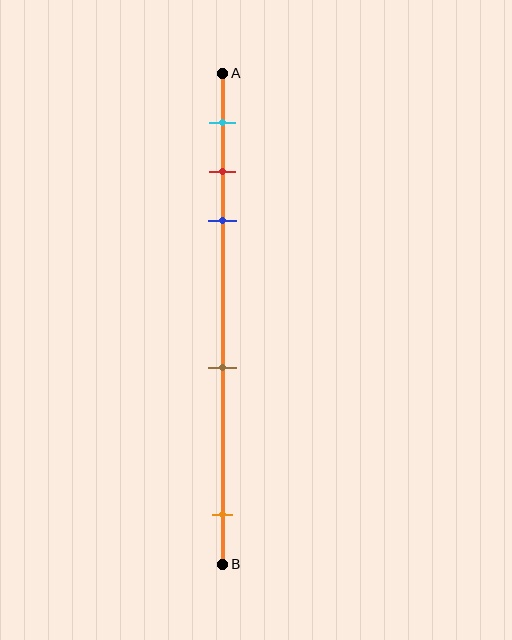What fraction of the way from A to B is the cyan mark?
The cyan mark is approximately 10% (0.1) of the way from A to B.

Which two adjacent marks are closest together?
The red and blue marks are the closest adjacent pair.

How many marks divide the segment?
There are 5 marks dividing the segment.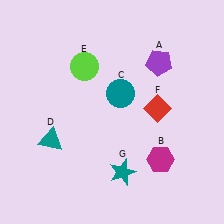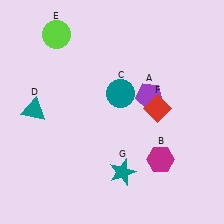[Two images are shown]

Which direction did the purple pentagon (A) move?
The purple pentagon (A) moved down.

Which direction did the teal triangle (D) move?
The teal triangle (D) moved up.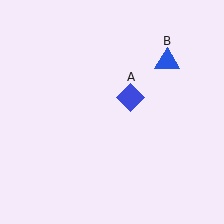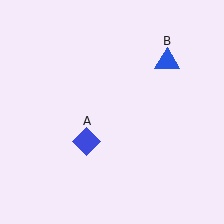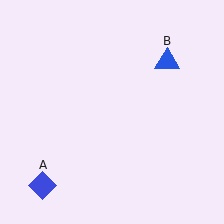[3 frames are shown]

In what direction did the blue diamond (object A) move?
The blue diamond (object A) moved down and to the left.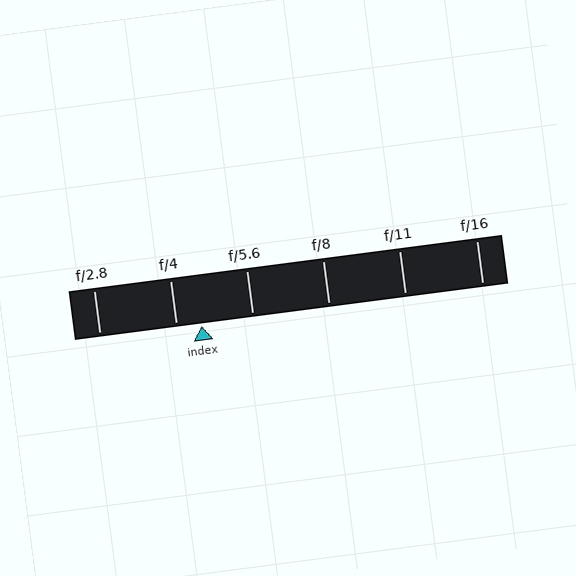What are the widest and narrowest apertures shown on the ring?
The widest aperture shown is f/2.8 and the narrowest is f/16.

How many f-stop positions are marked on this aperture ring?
There are 6 f-stop positions marked.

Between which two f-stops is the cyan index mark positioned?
The index mark is between f/4 and f/5.6.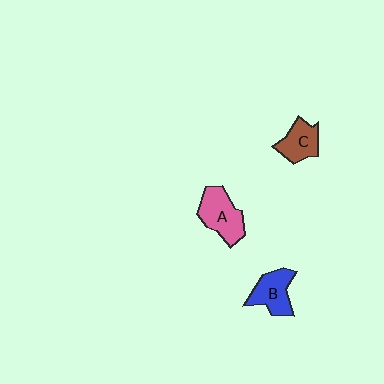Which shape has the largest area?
Shape A (pink).